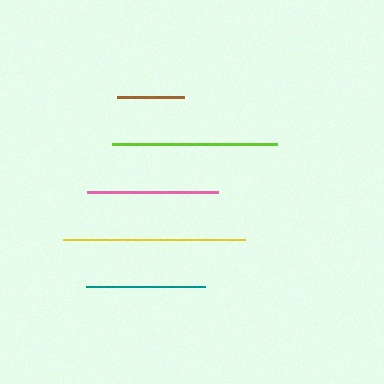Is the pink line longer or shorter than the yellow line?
The yellow line is longer than the pink line.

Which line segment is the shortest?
The brown line is the shortest at approximately 68 pixels.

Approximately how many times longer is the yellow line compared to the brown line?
The yellow line is approximately 2.7 times the length of the brown line.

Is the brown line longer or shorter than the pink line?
The pink line is longer than the brown line.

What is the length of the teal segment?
The teal segment is approximately 119 pixels long.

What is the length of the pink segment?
The pink segment is approximately 132 pixels long.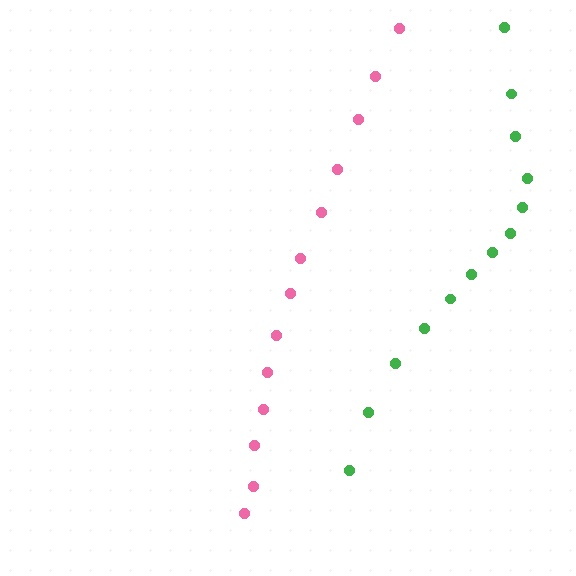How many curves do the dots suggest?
There are 2 distinct paths.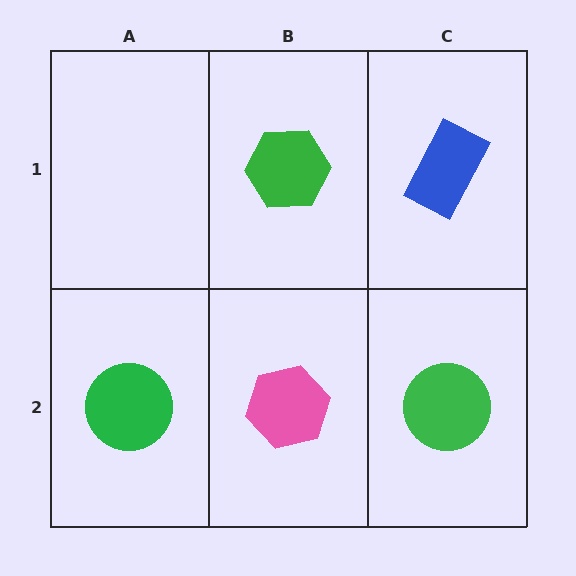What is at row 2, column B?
A pink hexagon.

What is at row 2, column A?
A green circle.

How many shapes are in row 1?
2 shapes.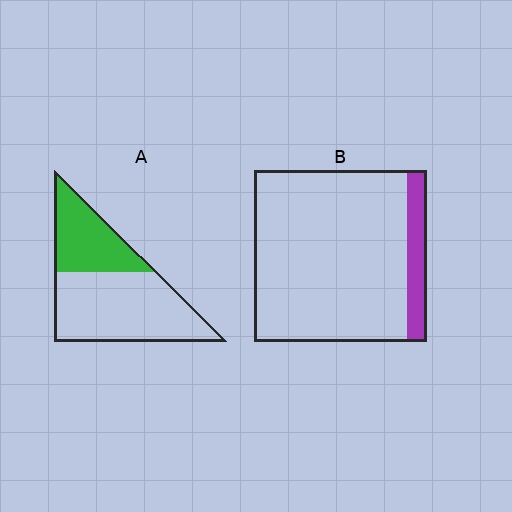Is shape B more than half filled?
No.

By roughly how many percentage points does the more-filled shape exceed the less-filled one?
By roughly 25 percentage points (A over B).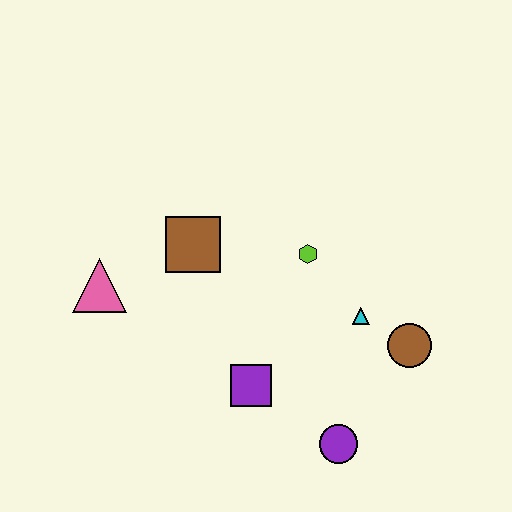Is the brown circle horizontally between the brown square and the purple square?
No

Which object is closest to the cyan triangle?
The brown circle is closest to the cyan triangle.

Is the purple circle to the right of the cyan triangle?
No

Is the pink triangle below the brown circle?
No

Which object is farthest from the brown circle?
The pink triangle is farthest from the brown circle.